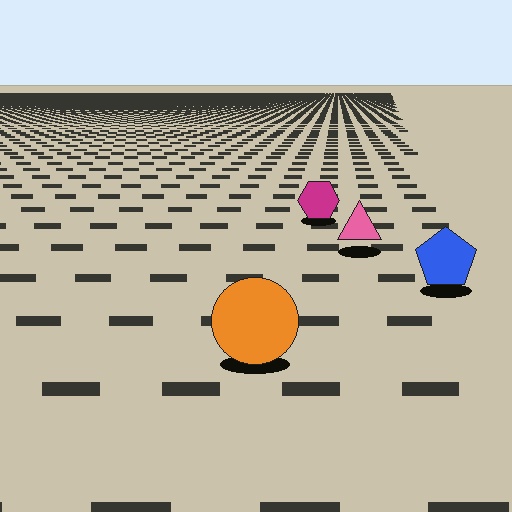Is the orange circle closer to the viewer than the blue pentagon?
Yes. The orange circle is closer — you can tell from the texture gradient: the ground texture is coarser near it.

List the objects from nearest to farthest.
From nearest to farthest: the orange circle, the blue pentagon, the pink triangle, the magenta hexagon.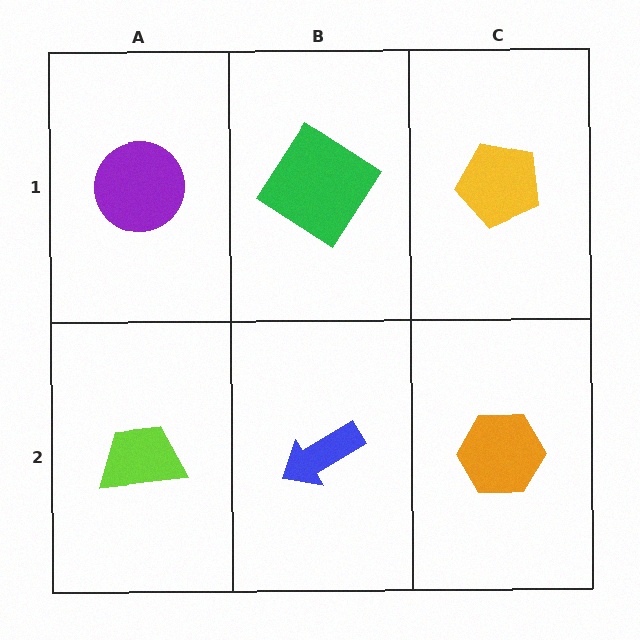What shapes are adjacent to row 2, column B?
A green diamond (row 1, column B), a lime trapezoid (row 2, column A), an orange hexagon (row 2, column C).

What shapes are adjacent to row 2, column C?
A yellow pentagon (row 1, column C), a blue arrow (row 2, column B).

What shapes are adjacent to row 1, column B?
A blue arrow (row 2, column B), a purple circle (row 1, column A), a yellow pentagon (row 1, column C).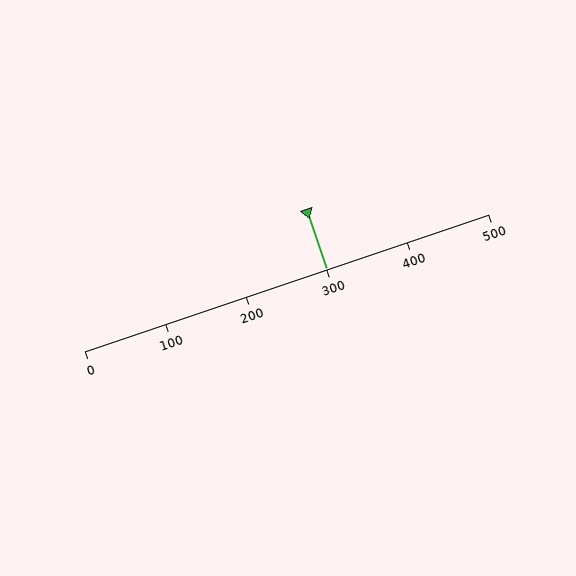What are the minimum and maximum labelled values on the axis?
The axis runs from 0 to 500.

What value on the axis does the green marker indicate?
The marker indicates approximately 300.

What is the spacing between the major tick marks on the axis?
The major ticks are spaced 100 apart.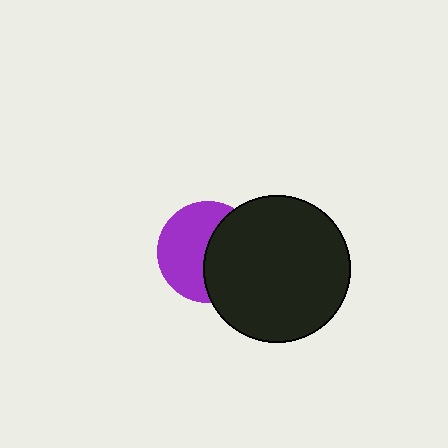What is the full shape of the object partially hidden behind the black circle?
The partially hidden object is a purple circle.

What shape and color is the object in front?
The object in front is a black circle.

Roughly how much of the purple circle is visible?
About half of it is visible (roughly 54%).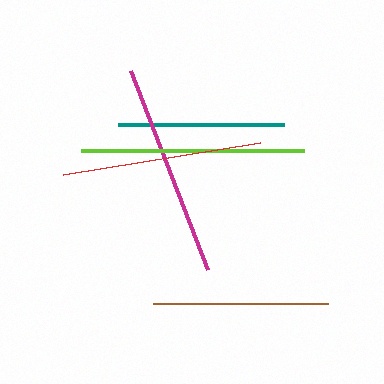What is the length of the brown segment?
The brown segment is approximately 174 pixels long.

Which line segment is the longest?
The lime line is the longest at approximately 223 pixels.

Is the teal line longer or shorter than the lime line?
The lime line is longer than the teal line.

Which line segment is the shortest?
The teal line is the shortest at approximately 166 pixels.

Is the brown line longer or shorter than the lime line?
The lime line is longer than the brown line.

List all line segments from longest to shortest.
From longest to shortest: lime, magenta, red, brown, teal.